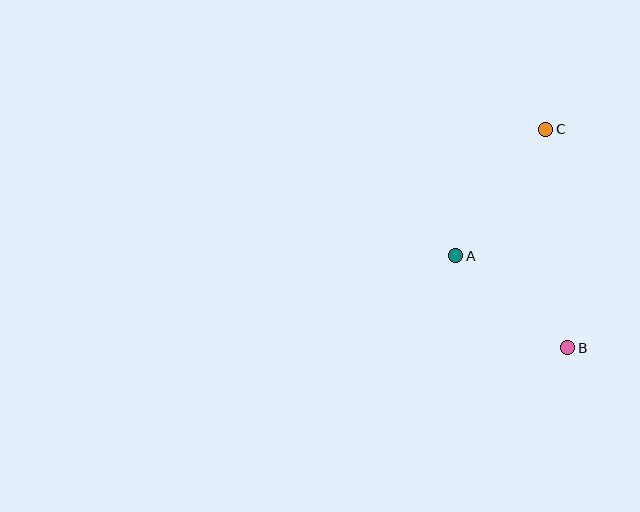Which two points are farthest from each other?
Points B and C are farthest from each other.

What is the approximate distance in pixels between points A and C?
The distance between A and C is approximately 155 pixels.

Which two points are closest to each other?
Points A and B are closest to each other.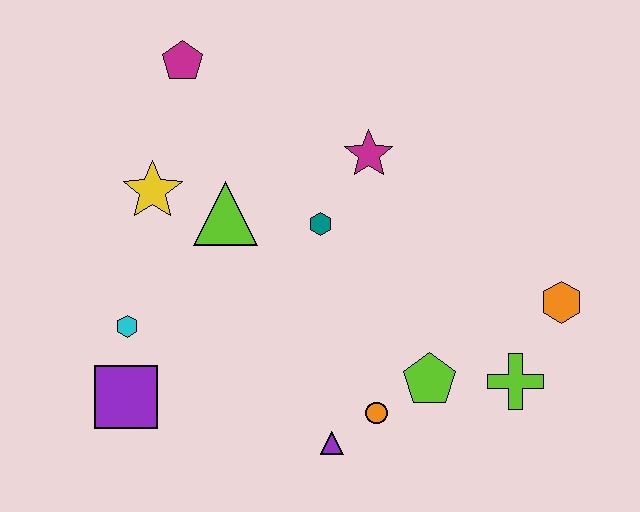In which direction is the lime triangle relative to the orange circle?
The lime triangle is above the orange circle.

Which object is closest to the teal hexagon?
The magenta star is closest to the teal hexagon.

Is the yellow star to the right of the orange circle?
No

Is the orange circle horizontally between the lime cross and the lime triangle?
Yes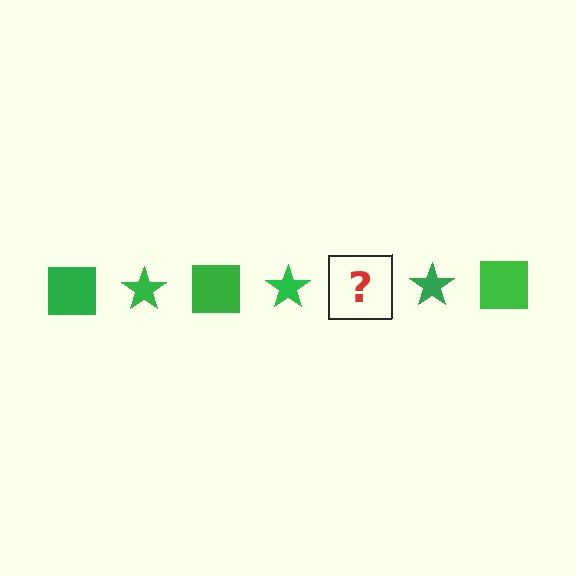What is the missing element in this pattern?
The missing element is a green square.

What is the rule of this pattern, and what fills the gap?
The rule is that the pattern cycles through square, star shapes in green. The gap should be filled with a green square.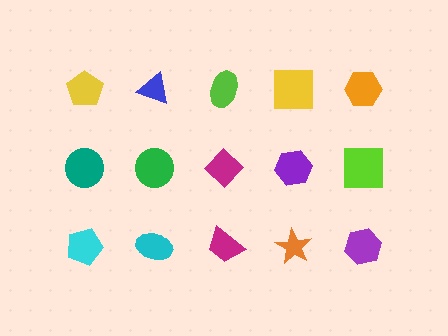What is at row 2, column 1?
A teal circle.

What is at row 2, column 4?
A purple hexagon.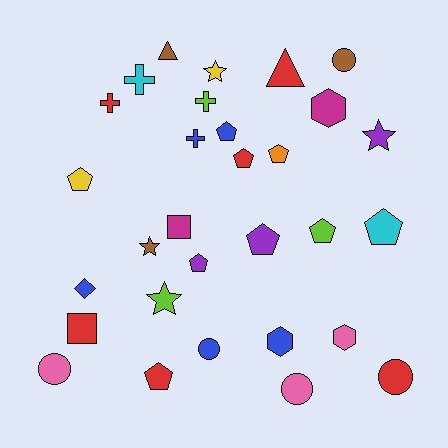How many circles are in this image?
There are 5 circles.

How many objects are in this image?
There are 30 objects.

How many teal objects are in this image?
There are no teal objects.